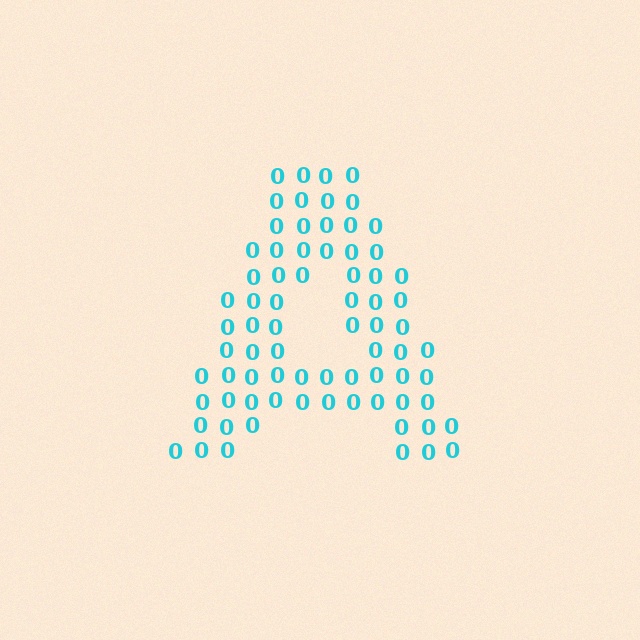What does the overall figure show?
The overall figure shows the letter A.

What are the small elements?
The small elements are digit 0's.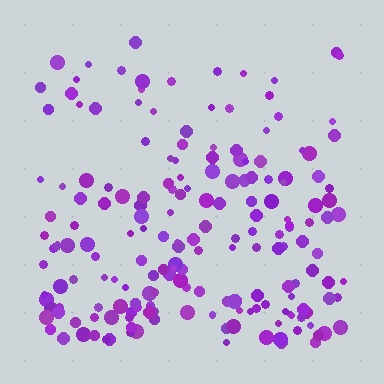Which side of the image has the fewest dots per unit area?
The top.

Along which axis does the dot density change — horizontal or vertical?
Vertical.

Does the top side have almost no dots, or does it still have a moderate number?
Still a moderate number, just noticeably fewer than the bottom.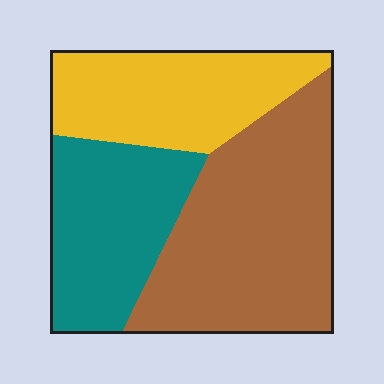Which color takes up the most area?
Brown, at roughly 45%.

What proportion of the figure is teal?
Teal takes up between a quarter and a half of the figure.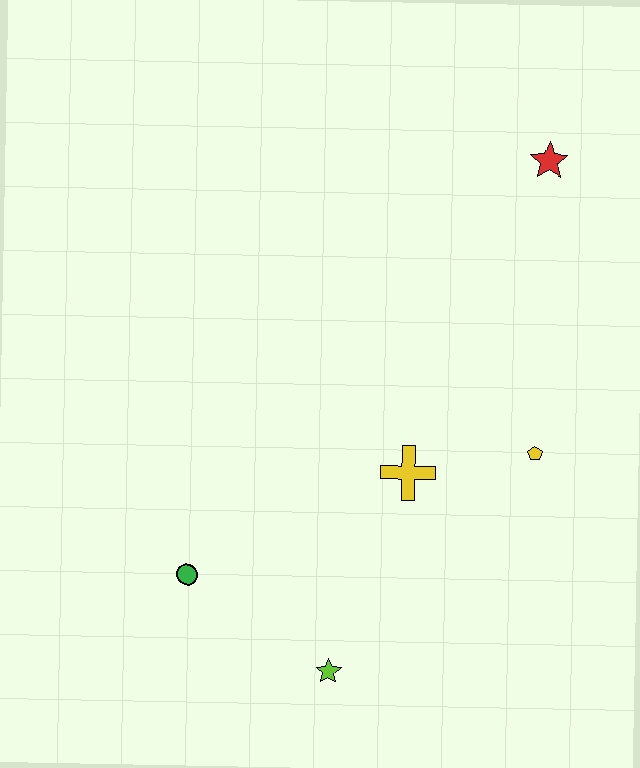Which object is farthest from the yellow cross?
The red star is farthest from the yellow cross.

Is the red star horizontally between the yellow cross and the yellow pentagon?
No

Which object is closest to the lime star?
The green circle is closest to the lime star.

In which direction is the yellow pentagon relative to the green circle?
The yellow pentagon is to the right of the green circle.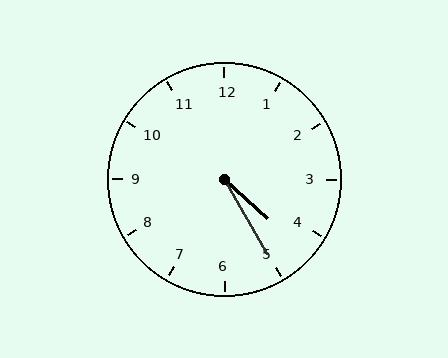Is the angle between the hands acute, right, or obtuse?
It is acute.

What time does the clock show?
4:25.